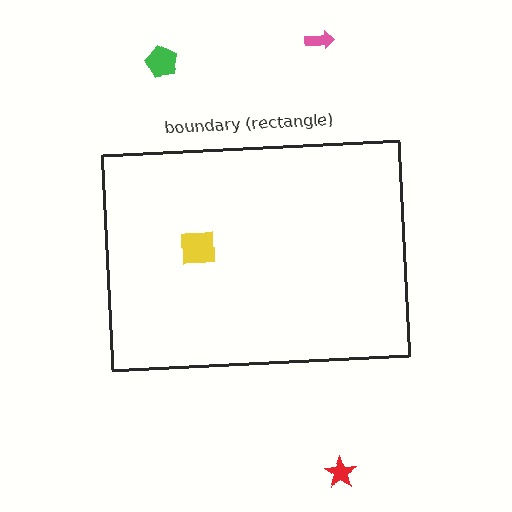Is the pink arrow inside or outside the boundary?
Outside.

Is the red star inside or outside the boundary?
Outside.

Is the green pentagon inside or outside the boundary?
Outside.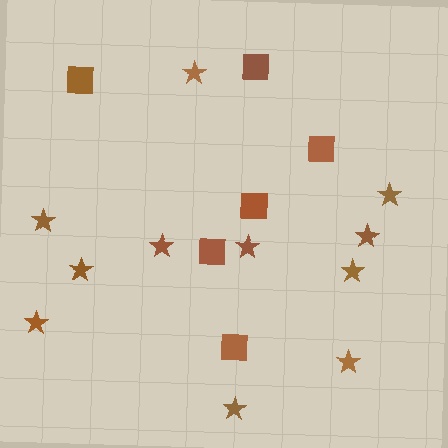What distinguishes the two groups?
There are 2 groups: one group of stars (11) and one group of squares (6).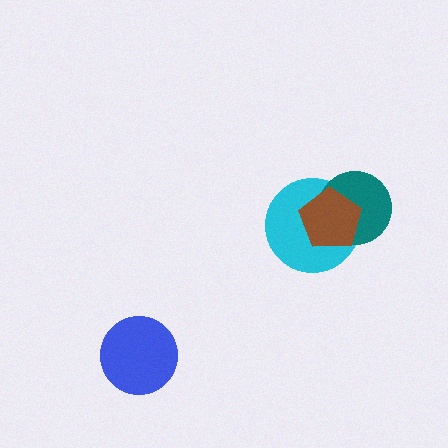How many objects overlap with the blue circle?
0 objects overlap with the blue circle.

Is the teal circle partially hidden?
Yes, it is partially covered by another shape.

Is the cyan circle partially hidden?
Yes, it is partially covered by another shape.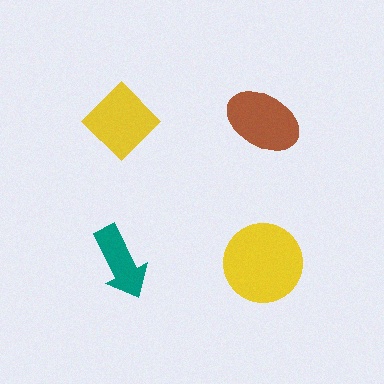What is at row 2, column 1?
A teal arrow.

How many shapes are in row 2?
2 shapes.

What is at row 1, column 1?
A yellow diamond.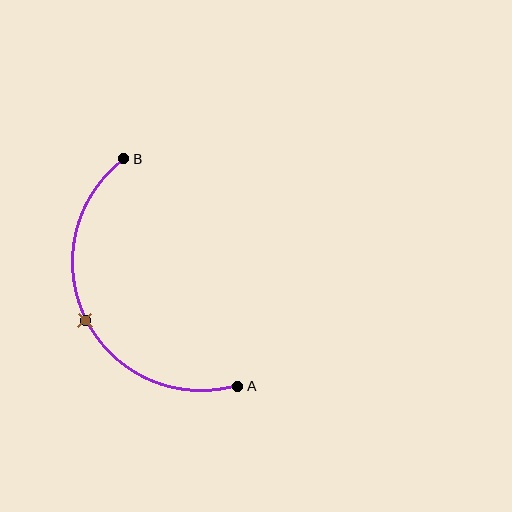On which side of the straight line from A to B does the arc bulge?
The arc bulges to the left of the straight line connecting A and B.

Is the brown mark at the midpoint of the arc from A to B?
Yes. The brown mark lies on the arc at equal arc-length from both A and B — it is the arc midpoint.